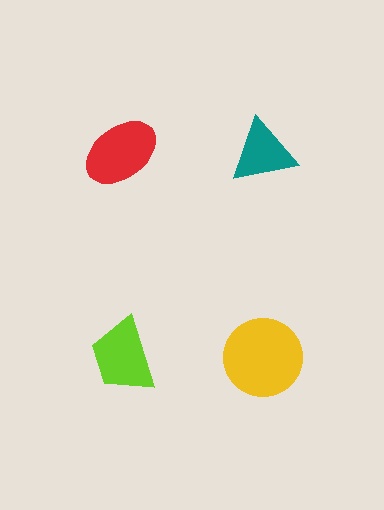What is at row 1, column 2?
A teal triangle.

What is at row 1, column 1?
A red ellipse.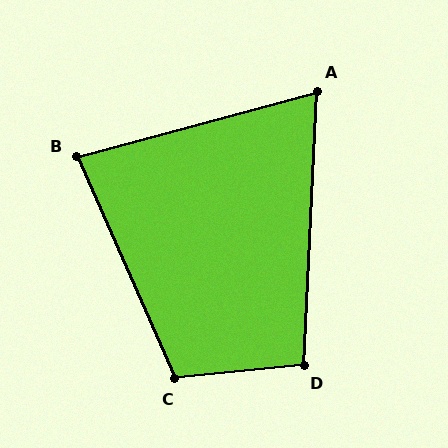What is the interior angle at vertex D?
Approximately 99 degrees (obtuse).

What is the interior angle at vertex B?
Approximately 81 degrees (acute).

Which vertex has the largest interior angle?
C, at approximately 108 degrees.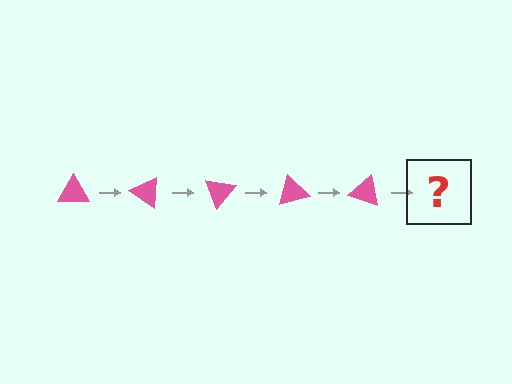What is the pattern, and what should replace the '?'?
The pattern is that the triangle rotates 35 degrees each step. The '?' should be a pink triangle rotated 175 degrees.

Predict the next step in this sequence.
The next step is a pink triangle rotated 175 degrees.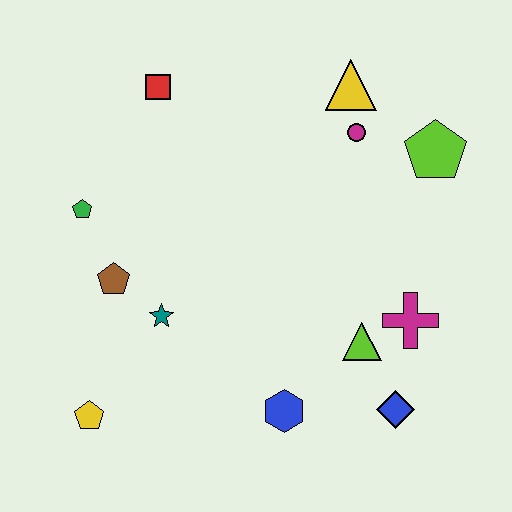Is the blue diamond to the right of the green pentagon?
Yes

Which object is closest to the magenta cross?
The lime triangle is closest to the magenta cross.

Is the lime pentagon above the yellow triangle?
No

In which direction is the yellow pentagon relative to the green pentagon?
The yellow pentagon is below the green pentagon.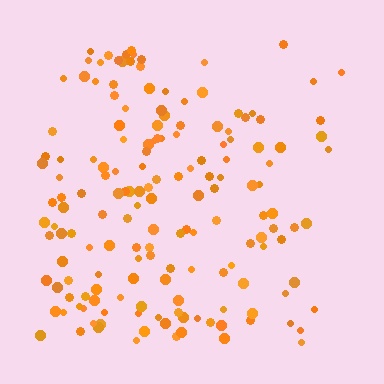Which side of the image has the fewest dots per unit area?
The right.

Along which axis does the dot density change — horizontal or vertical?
Horizontal.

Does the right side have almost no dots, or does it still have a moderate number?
Still a moderate number, just noticeably fewer than the left.